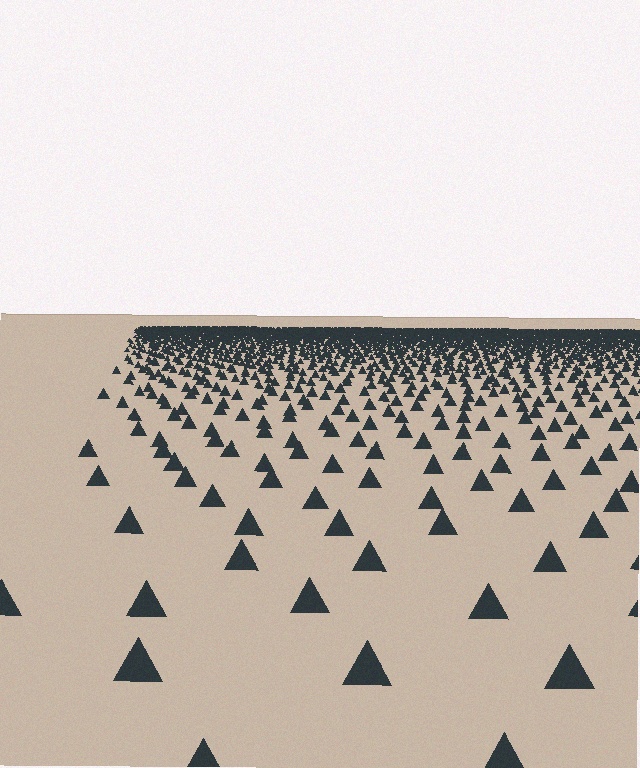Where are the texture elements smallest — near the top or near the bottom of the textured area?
Near the top.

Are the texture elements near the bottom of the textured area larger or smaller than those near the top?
Larger. Near the bottom, elements are closer to the viewer and appear at a bigger on-screen size.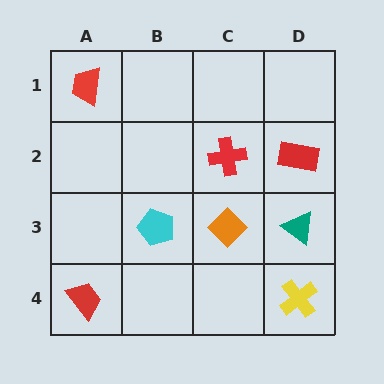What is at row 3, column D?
A teal triangle.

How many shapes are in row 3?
3 shapes.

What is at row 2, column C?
A red cross.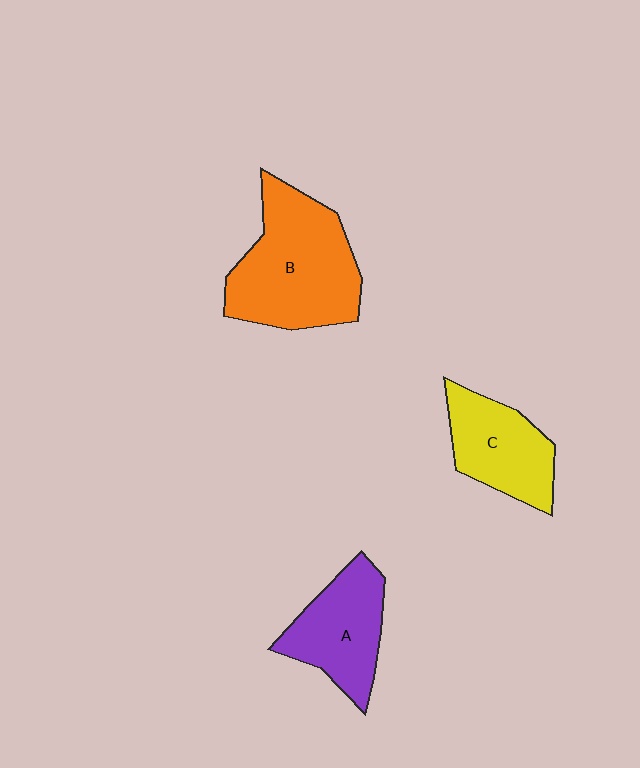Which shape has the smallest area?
Shape C (yellow).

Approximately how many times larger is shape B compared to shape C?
Approximately 1.6 times.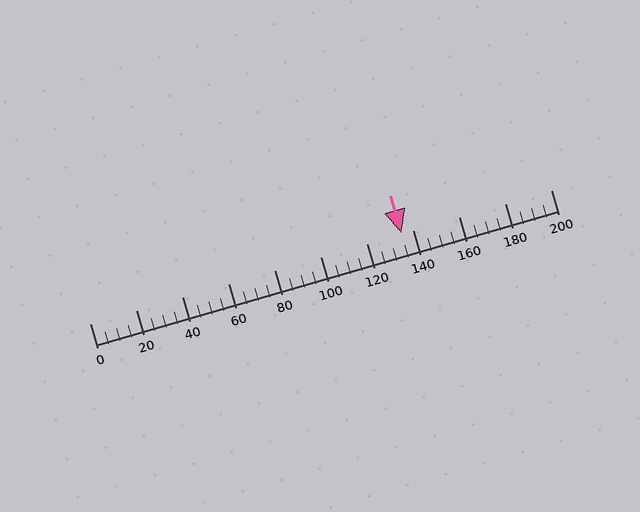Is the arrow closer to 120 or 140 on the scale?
The arrow is closer to 140.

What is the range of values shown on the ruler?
The ruler shows values from 0 to 200.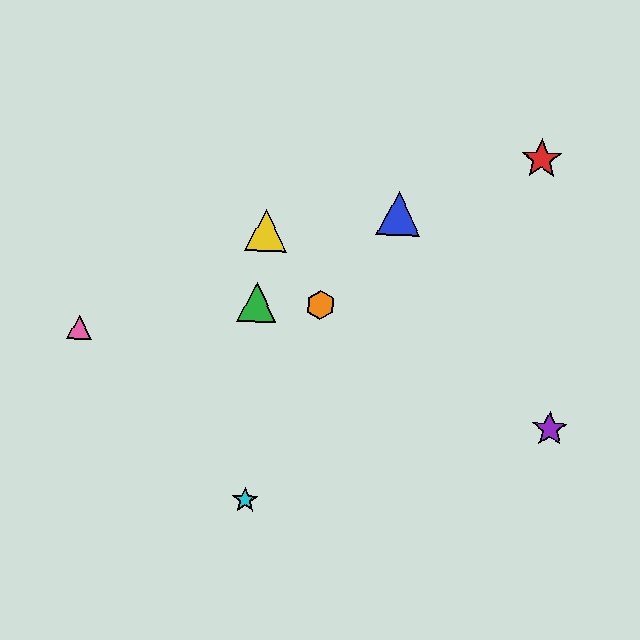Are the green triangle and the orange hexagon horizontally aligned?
Yes, both are at y≈302.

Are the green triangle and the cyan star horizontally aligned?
No, the green triangle is at y≈302 and the cyan star is at y≈500.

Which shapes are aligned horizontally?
The green triangle, the orange hexagon are aligned horizontally.